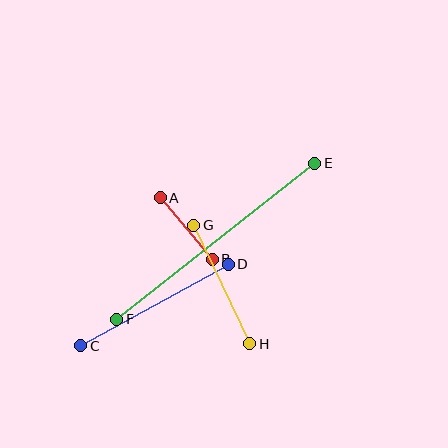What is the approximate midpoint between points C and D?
The midpoint is at approximately (154, 305) pixels.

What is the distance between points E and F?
The distance is approximately 252 pixels.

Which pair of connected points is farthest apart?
Points E and F are farthest apart.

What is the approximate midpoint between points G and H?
The midpoint is at approximately (222, 284) pixels.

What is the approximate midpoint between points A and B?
The midpoint is at approximately (186, 229) pixels.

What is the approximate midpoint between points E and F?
The midpoint is at approximately (216, 241) pixels.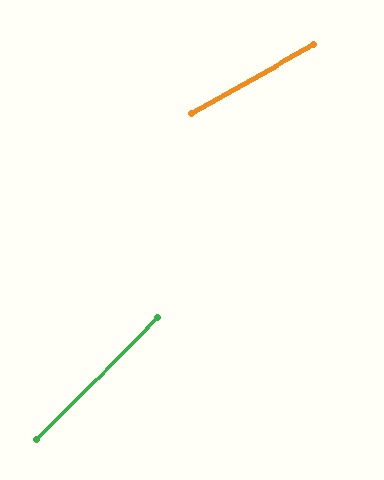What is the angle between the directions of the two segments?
Approximately 16 degrees.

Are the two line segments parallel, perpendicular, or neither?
Neither parallel nor perpendicular — they differ by about 16°.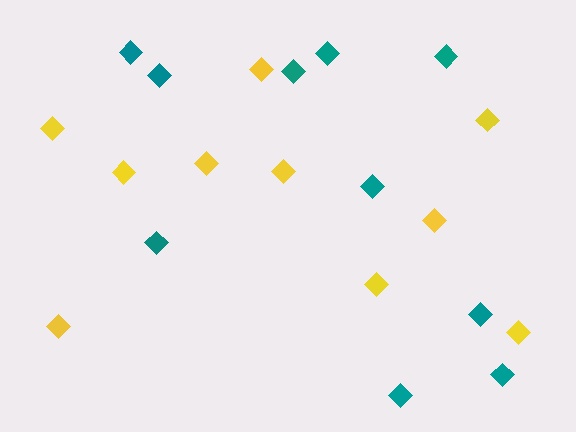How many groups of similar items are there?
There are 2 groups: one group of yellow diamonds (10) and one group of teal diamonds (10).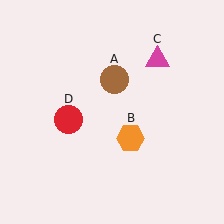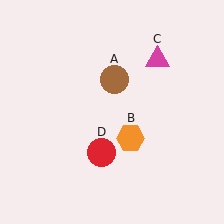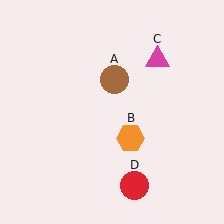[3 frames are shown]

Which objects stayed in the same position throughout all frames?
Brown circle (object A) and orange hexagon (object B) and magenta triangle (object C) remained stationary.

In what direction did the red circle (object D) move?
The red circle (object D) moved down and to the right.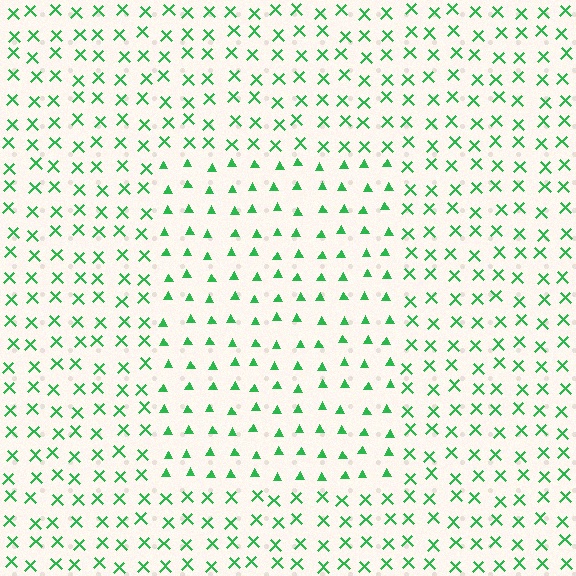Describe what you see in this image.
The image is filled with small green elements arranged in a uniform grid. A rectangle-shaped region contains triangles, while the surrounding area contains X marks. The boundary is defined purely by the change in element shape.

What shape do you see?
I see a rectangle.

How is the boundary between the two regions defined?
The boundary is defined by a change in element shape: triangles inside vs. X marks outside. All elements share the same color and spacing.